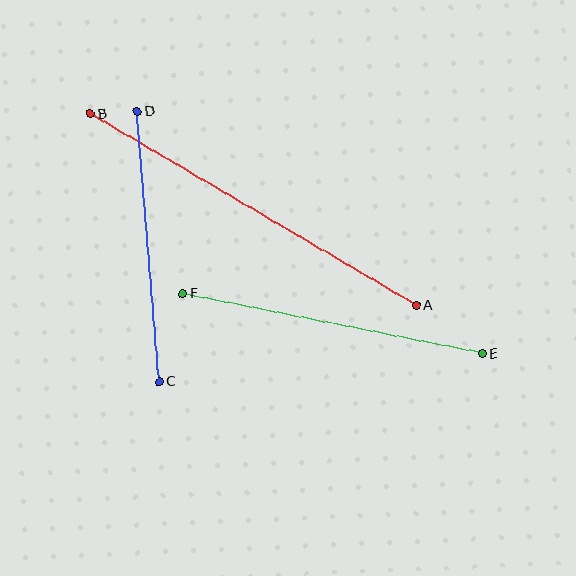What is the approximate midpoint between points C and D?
The midpoint is at approximately (148, 247) pixels.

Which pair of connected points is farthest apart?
Points A and B are farthest apart.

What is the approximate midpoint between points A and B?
The midpoint is at approximately (253, 210) pixels.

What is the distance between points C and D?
The distance is approximately 271 pixels.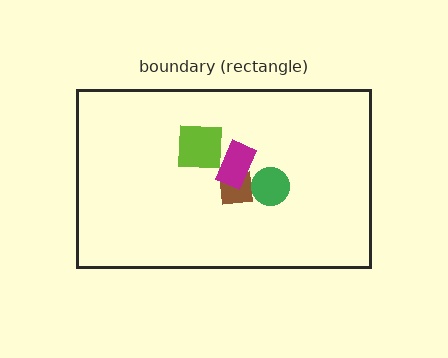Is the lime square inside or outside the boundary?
Inside.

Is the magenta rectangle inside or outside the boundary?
Inside.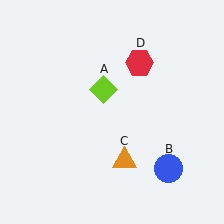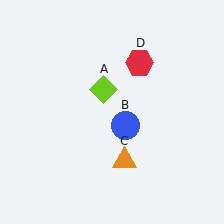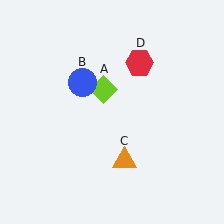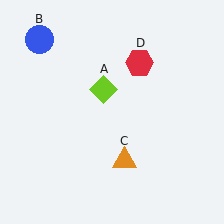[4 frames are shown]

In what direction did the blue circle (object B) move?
The blue circle (object B) moved up and to the left.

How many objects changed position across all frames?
1 object changed position: blue circle (object B).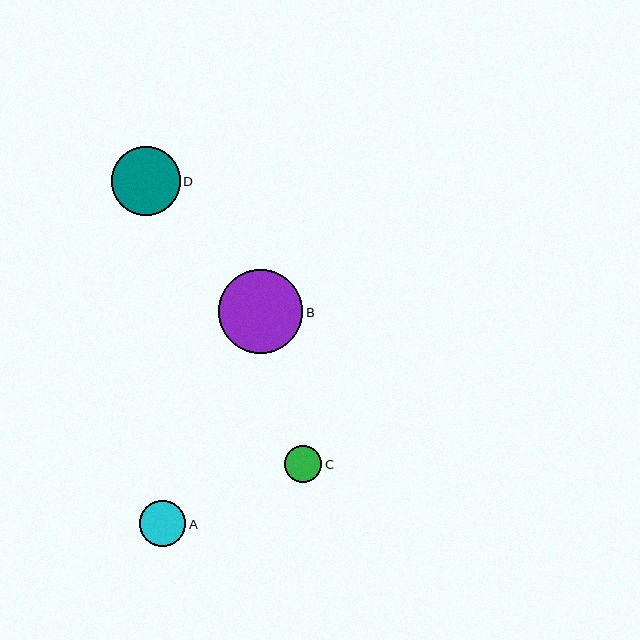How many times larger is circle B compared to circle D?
Circle B is approximately 1.2 times the size of circle D.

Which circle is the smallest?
Circle C is the smallest with a size of approximately 37 pixels.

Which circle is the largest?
Circle B is the largest with a size of approximately 84 pixels.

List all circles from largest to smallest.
From largest to smallest: B, D, A, C.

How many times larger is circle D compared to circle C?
Circle D is approximately 1.9 times the size of circle C.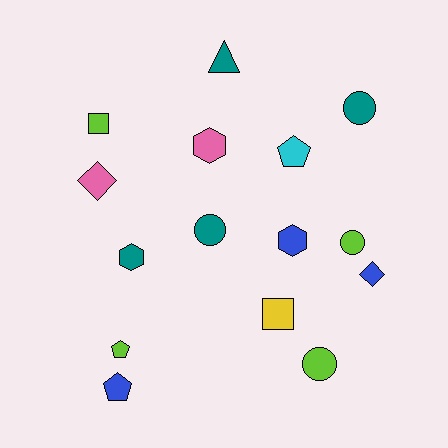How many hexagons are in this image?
There are 3 hexagons.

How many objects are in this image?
There are 15 objects.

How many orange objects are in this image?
There are no orange objects.